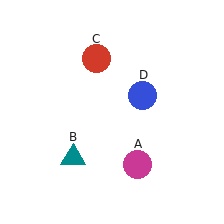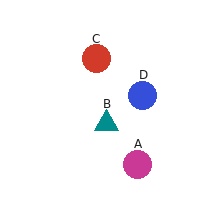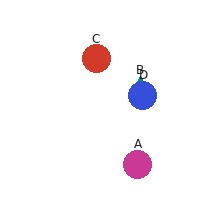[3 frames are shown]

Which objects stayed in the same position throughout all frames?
Magenta circle (object A) and red circle (object C) and blue circle (object D) remained stationary.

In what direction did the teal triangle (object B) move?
The teal triangle (object B) moved up and to the right.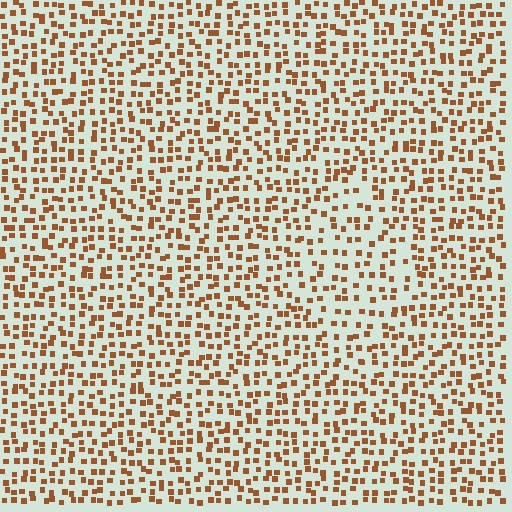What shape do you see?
I see a diamond.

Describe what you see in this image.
The image contains small brown elements arranged at two different densities. A diamond-shaped region is visible where the elements are less densely packed than the surrounding area.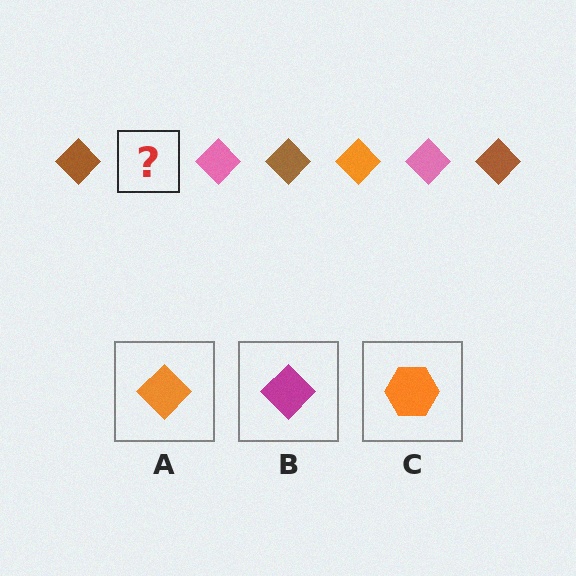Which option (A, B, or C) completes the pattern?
A.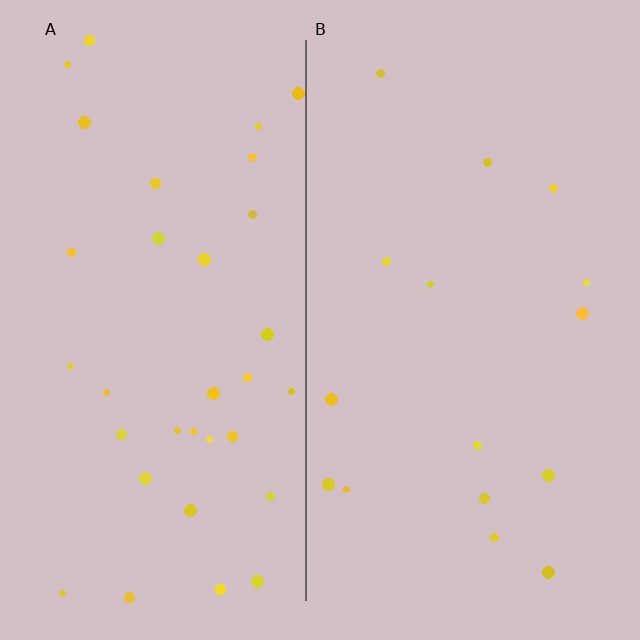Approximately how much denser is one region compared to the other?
Approximately 2.2× — region A over region B.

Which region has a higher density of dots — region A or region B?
A (the left).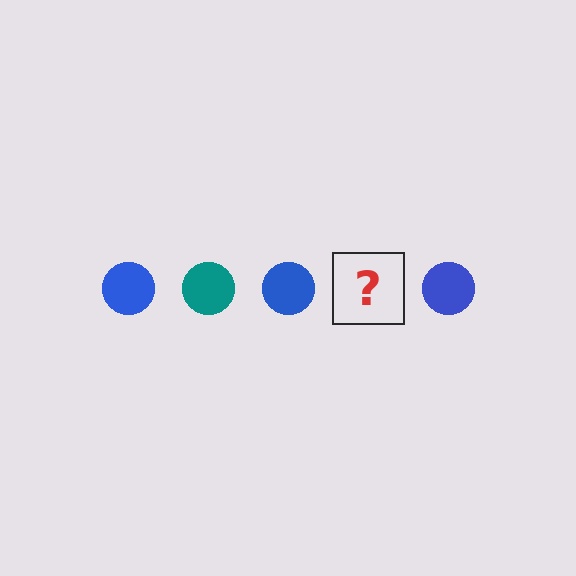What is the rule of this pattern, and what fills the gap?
The rule is that the pattern cycles through blue, teal circles. The gap should be filled with a teal circle.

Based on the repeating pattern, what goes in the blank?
The blank should be a teal circle.